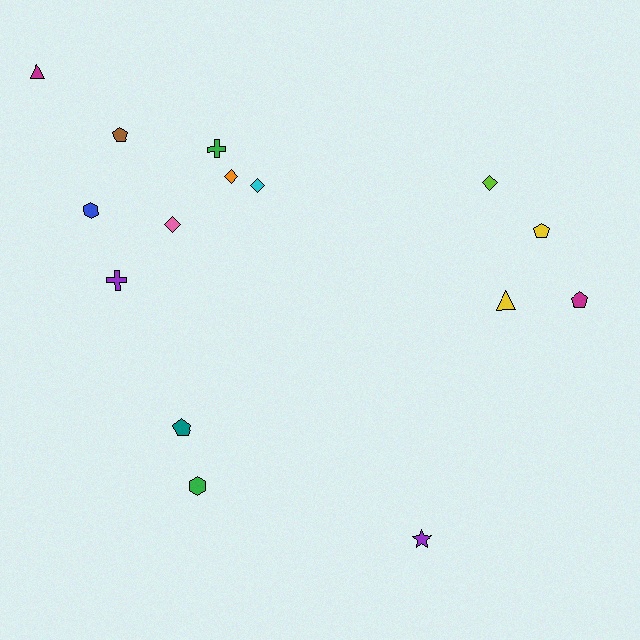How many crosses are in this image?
There are 2 crosses.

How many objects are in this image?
There are 15 objects.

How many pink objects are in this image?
There is 1 pink object.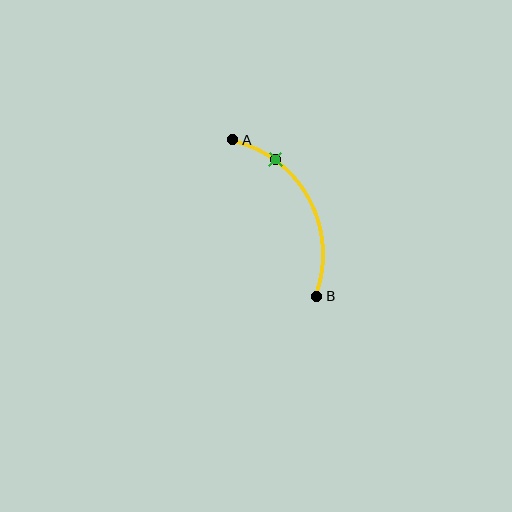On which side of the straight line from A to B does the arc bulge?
The arc bulges to the right of the straight line connecting A and B.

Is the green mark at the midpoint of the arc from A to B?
No. The green mark lies on the arc but is closer to endpoint A. The arc midpoint would be at the point on the curve equidistant along the arc from both A and B.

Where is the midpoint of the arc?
The arc midpoint is the point on the curve farthest from the straight line joining A and B. It sits to the right of that line.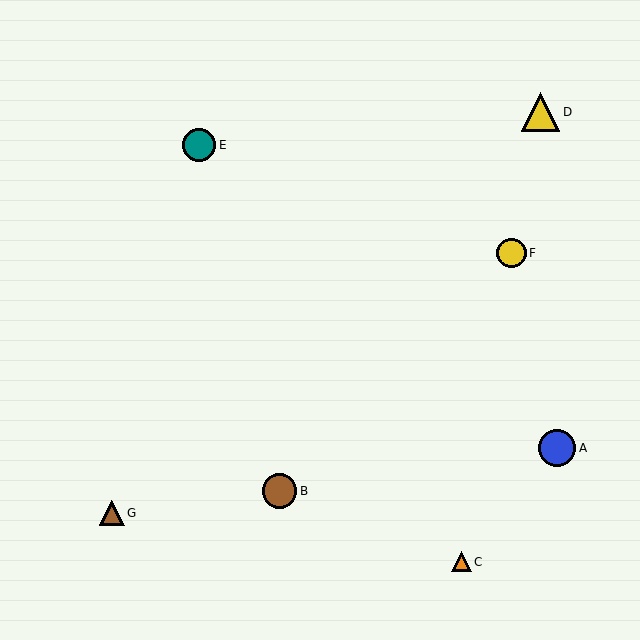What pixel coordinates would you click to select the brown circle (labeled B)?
Click at (279, 491) to select the brown circle B.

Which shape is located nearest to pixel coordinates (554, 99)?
The yellow triangle (labeled D) at (540, 112) is nearest to that location.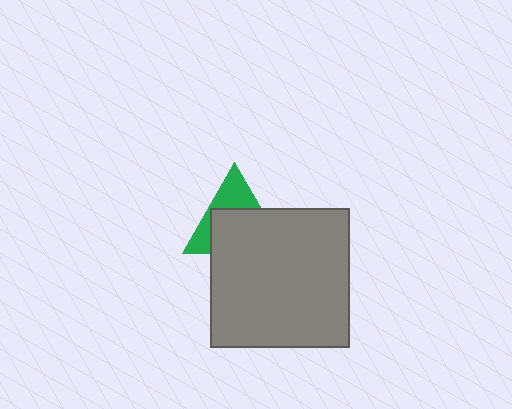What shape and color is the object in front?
The object in front is a gray square.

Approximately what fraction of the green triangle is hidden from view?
Roughly 62% of the green triangle is hidden behind the gray square.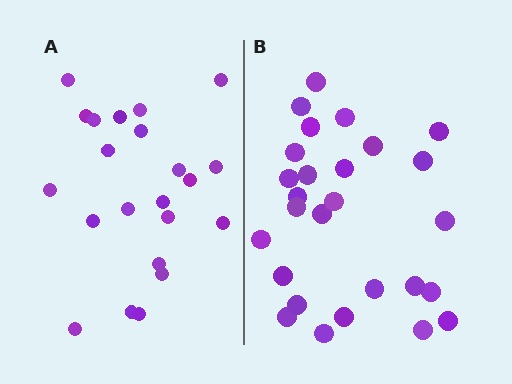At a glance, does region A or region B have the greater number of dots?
Region B (the right region) has more dots.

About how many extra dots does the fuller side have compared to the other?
Region B has about 5 more dots than region A.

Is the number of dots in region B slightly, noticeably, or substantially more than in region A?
Region B has only slightly more — the two regions are fairly close. The ratio is roughly 1.2 to 1.